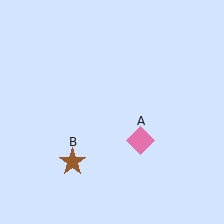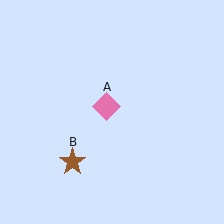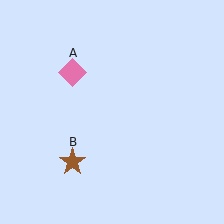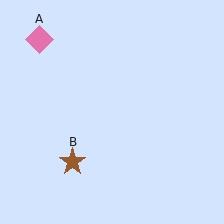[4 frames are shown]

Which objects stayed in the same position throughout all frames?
Brown star (object B) remained stationary.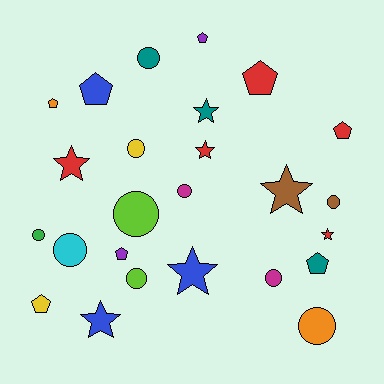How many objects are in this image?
There are 25 objects.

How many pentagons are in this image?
There are 8 pentagons.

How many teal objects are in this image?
There are 3 teal objects.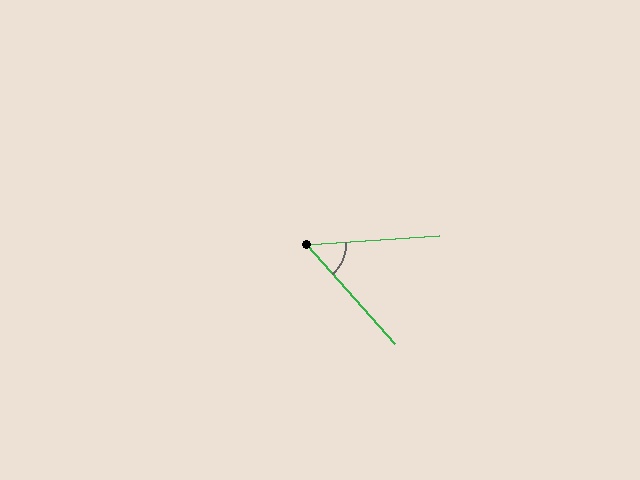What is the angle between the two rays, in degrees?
Approximately 52 degrees.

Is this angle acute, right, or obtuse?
It is acute.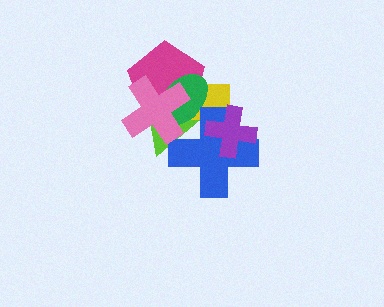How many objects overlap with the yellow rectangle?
6 objects overlap with the yellow rectangle.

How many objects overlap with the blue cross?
4 objects overlap with the blue cross.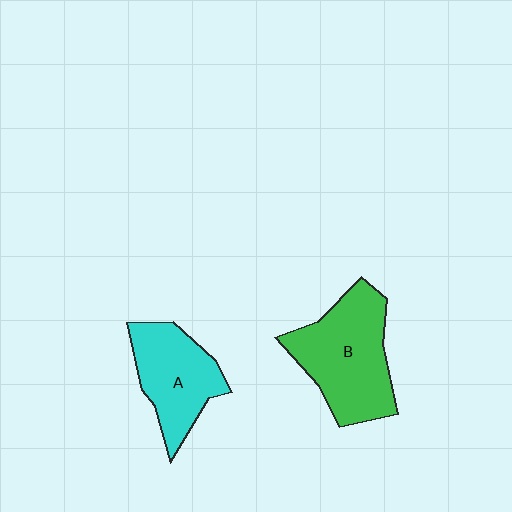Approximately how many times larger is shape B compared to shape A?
Approximately 1.3 times.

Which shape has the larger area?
Shape B (green).